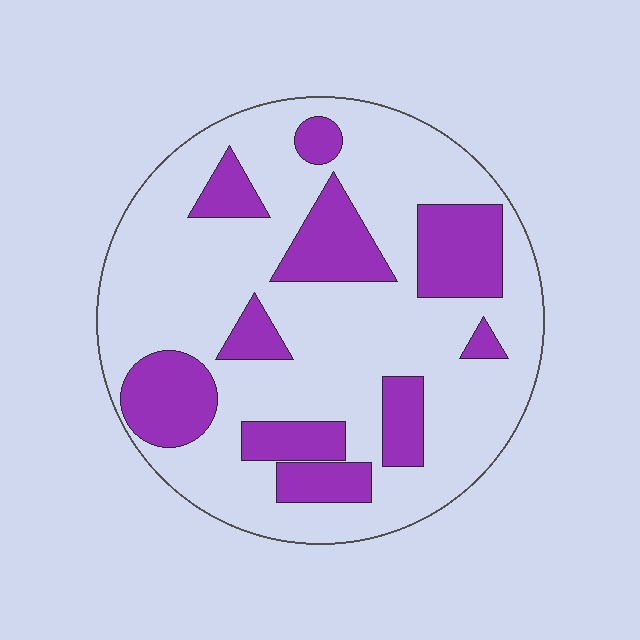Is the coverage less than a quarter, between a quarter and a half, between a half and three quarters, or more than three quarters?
Between a quarter and a half.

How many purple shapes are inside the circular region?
10.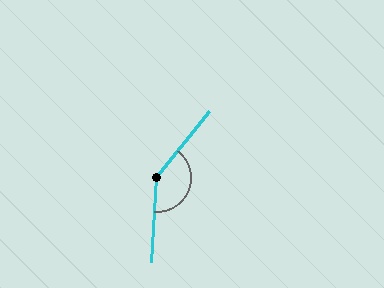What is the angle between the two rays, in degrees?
Approximately 144 degrees.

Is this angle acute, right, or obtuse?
It is obtuse.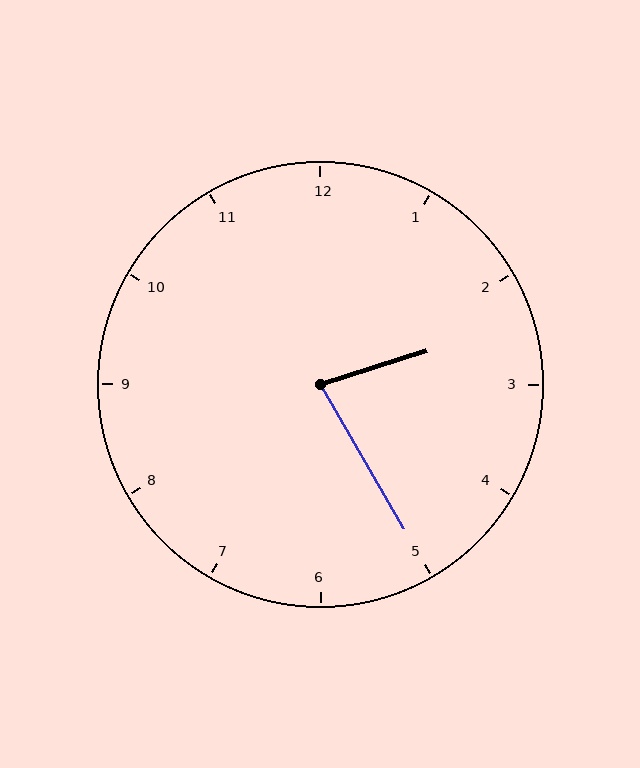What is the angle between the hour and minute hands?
Approximately 78 degrees.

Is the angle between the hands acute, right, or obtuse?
It is acute.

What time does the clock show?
2:25.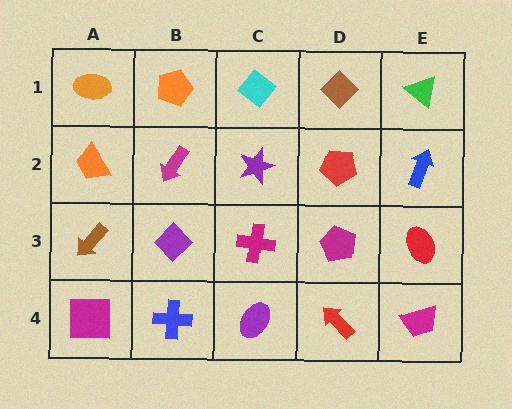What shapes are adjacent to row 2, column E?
A green triangle (row 1, column E), a red ellipse (row 3, column E), a red pentagon (row 2, column D).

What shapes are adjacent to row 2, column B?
An orange pentagon (row 1, column B), a purple diamond (row 3, column B), an orange trapezoid (row 2, column A), a purple star (row 2, column C).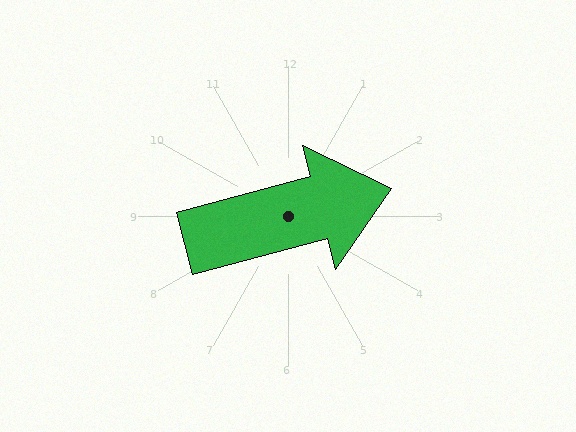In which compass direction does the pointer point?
East.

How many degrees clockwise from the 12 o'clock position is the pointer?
Approximately 75 degrees.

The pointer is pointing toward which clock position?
Roughly 3 o'clock.